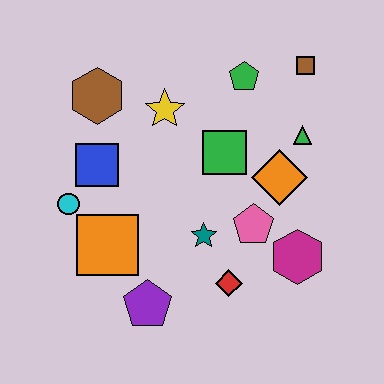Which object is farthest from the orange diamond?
The cyan circle is farthest from the orange diamond.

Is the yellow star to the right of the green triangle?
No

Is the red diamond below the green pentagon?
Yes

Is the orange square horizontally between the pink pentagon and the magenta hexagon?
No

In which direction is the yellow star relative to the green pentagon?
The yellow star is to the left of the green pentagon.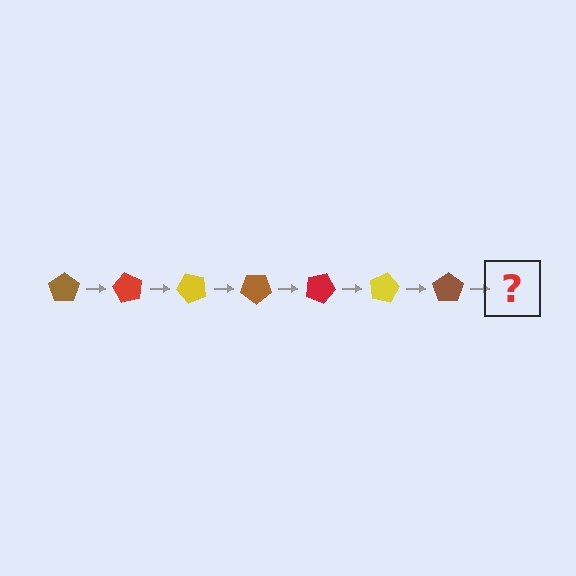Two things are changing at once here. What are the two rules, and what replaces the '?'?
The two rules are that it rotates 60 degrees each step and the color cycles through brown, red, and yellow. The '?' should be a red pentagon, rotated 420 degrees from the start.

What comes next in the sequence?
The next element should be a red pentagon, rotated 420 degrees from the start.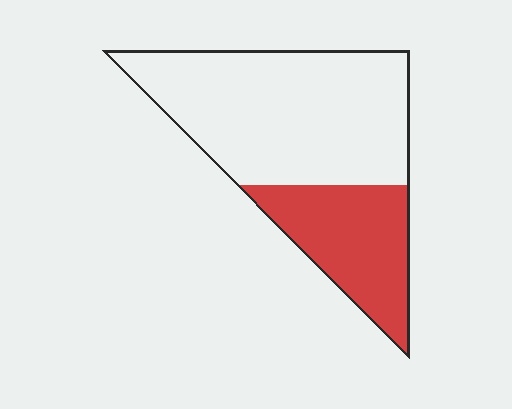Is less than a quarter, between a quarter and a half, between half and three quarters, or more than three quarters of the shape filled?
Between a quarter and a half.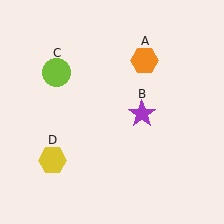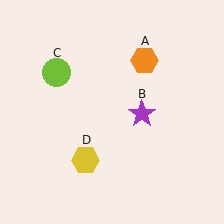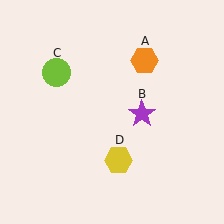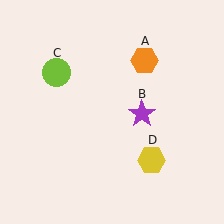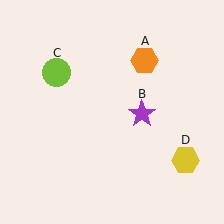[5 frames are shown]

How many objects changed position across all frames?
1 object changed position: yellow hexagon (object D).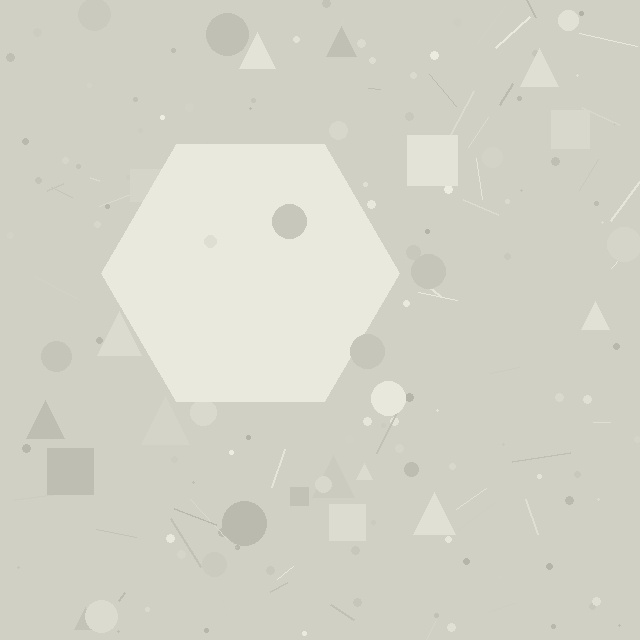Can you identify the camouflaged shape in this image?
The camouflaged shape is a hexagon.